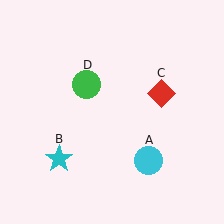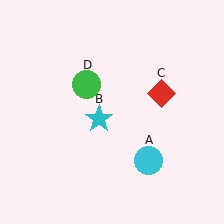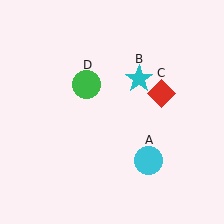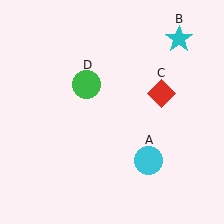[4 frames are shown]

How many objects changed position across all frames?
1 object changed position: cyan star (object B).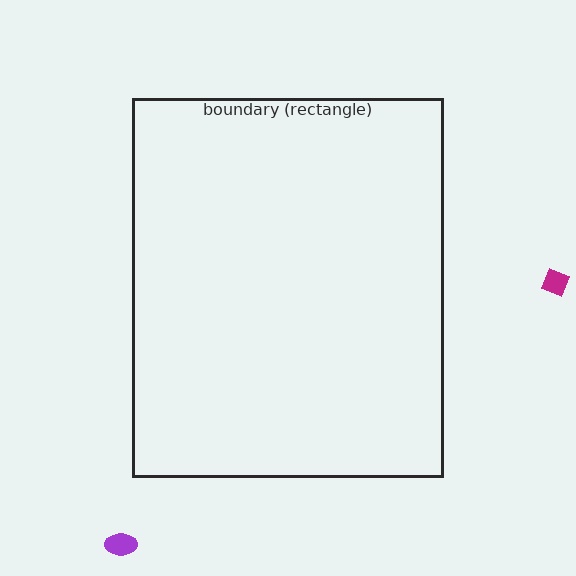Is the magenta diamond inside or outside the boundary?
Outside.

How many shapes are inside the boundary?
0 inside, 2 outside.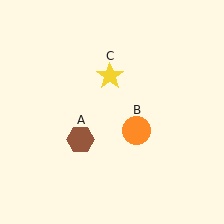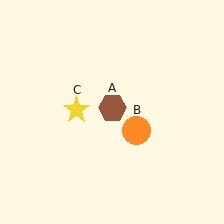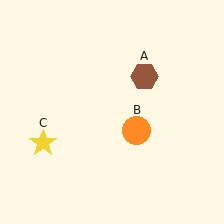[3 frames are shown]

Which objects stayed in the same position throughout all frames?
Orange circle (object B) remained stationary.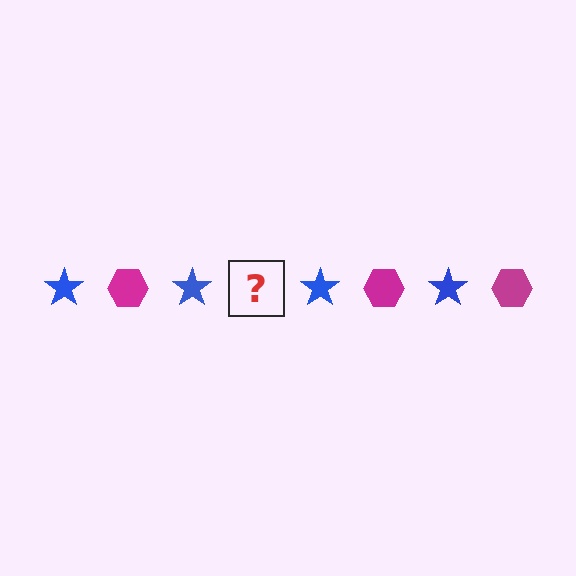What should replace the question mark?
The question mark should be replaced with a magenta hexagon.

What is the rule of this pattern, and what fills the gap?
The rule is that the pattern alternates between blue star and magenta hexagon. The gap should be filled with a magenta hexagon.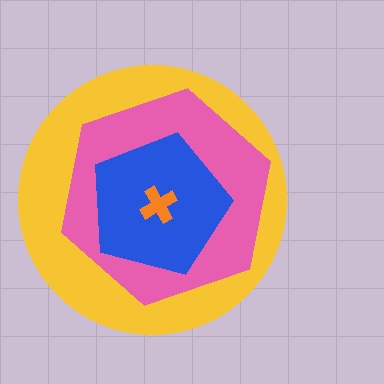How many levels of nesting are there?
4.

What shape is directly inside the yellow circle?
The pink hexagon.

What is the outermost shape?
The yellow circle.